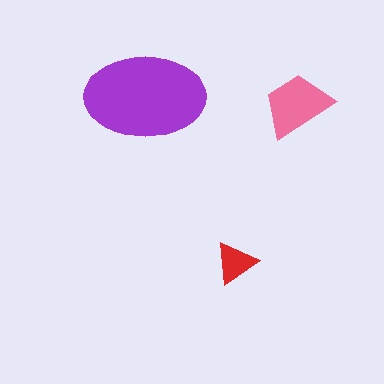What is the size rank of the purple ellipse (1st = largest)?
1st.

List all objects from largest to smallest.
The purple ellipse, the pink trapezoid, the red triangle.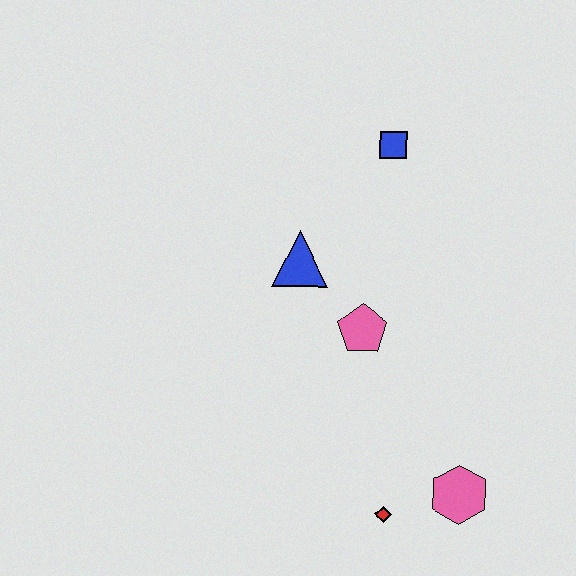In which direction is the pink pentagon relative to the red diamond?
The pink pentagon is above the red diamond.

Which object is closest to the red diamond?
The pink hexagon is closest to the red diamond.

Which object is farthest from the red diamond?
The blue square is farthest from the red diamond.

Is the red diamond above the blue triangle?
No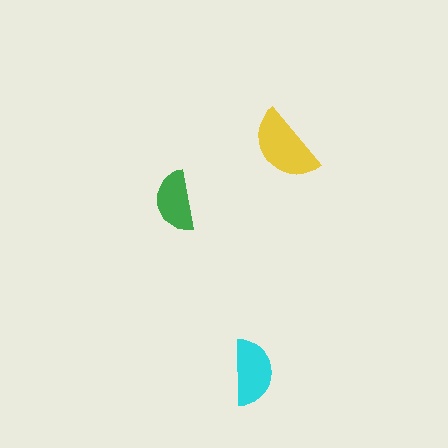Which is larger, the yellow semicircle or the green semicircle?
The yellow one.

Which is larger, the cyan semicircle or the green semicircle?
The cyan one.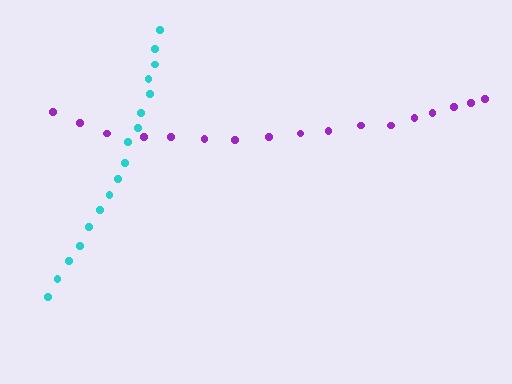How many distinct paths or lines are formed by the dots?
There are 2 distinct paths.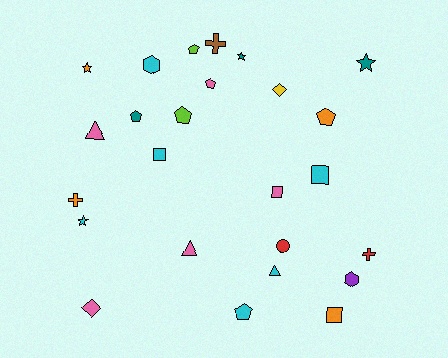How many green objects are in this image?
There are no green objects.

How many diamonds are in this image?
There are 2 diamonds.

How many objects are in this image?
There are 25 objects.